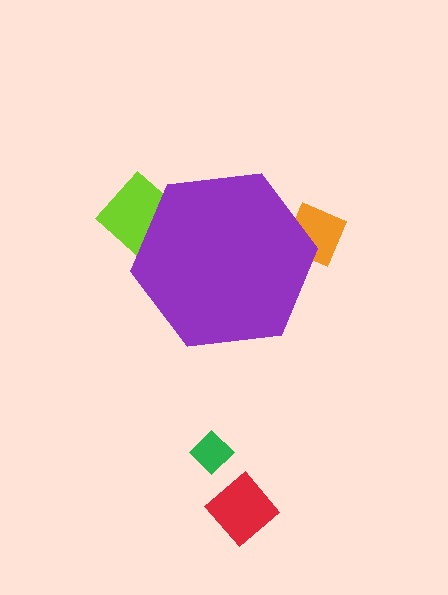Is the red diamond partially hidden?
No, the red diamond is fully visible.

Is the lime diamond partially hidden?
Yes, the lime diamond is partially hidden behind the purple hexagon.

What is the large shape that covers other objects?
A purple hexagon.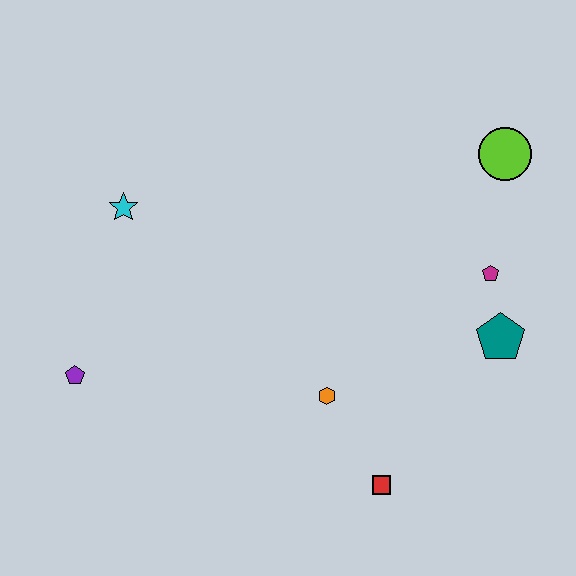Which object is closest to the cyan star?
The purple pentagon is closest to the cyan star.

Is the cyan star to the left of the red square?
Yes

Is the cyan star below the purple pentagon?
No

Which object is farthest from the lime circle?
The purple pentagon is farthest from the lime circle.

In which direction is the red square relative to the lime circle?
The red square is below the lime circle.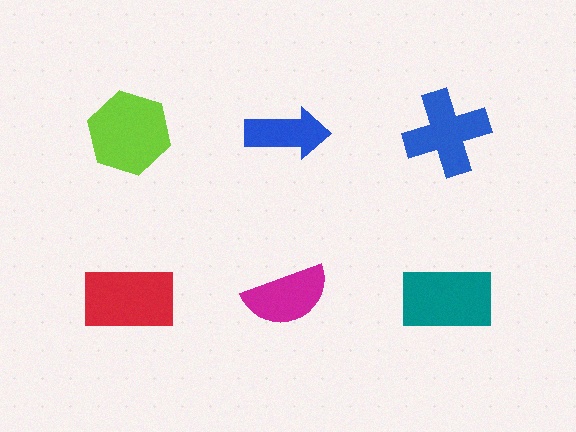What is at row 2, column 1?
A red rectangle.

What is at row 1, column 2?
A blue arrow.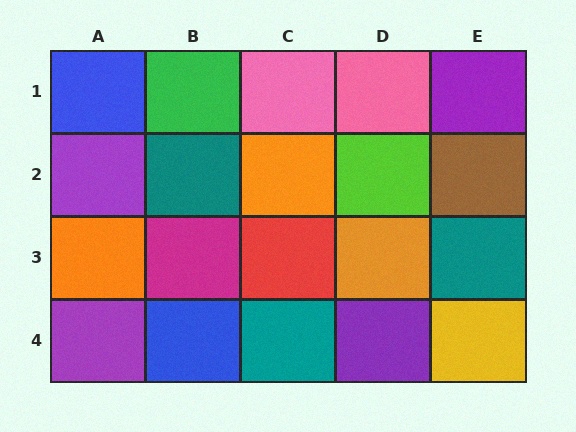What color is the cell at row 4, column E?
Yellow.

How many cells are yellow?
1 cell is yellow.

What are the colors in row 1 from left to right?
Blue, green, pink, pink, purple.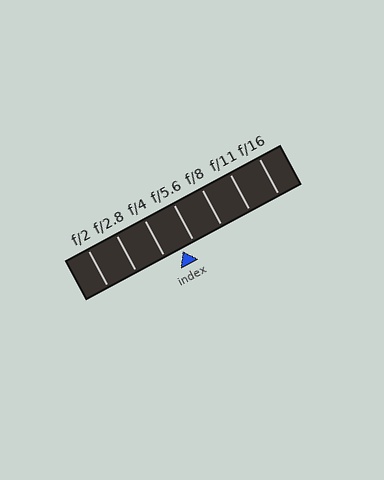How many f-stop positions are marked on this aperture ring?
There are 7 f-stop positions marked.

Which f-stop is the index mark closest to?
The index mark is closest to f/5.6.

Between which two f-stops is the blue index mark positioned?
The index mark is between f/4 and f/5.6.